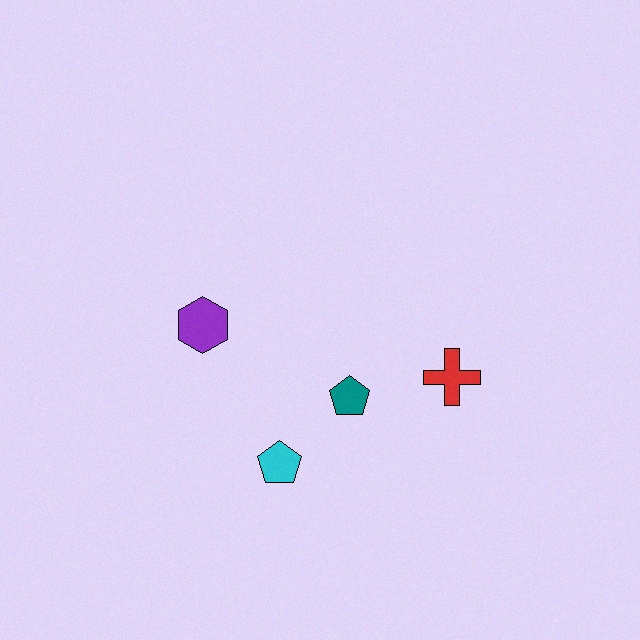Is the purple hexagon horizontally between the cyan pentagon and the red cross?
No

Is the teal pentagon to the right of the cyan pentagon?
Yes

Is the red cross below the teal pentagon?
No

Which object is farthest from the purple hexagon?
The red cross is farthest from the purple hexagon.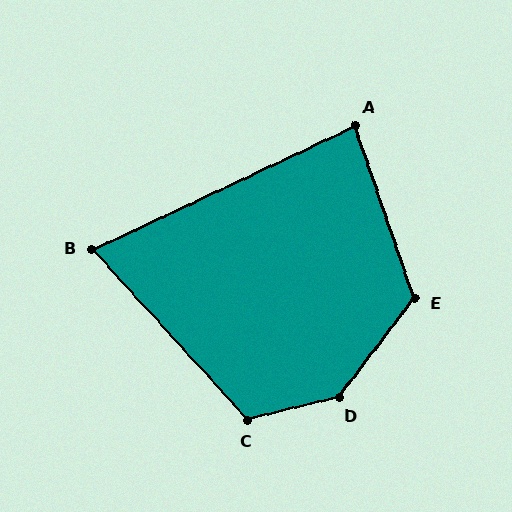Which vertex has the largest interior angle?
D, at approximately 141 degrees.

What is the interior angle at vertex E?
Approximately 124 degrees (obtuse).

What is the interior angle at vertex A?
Approximately 84 degrees (acute).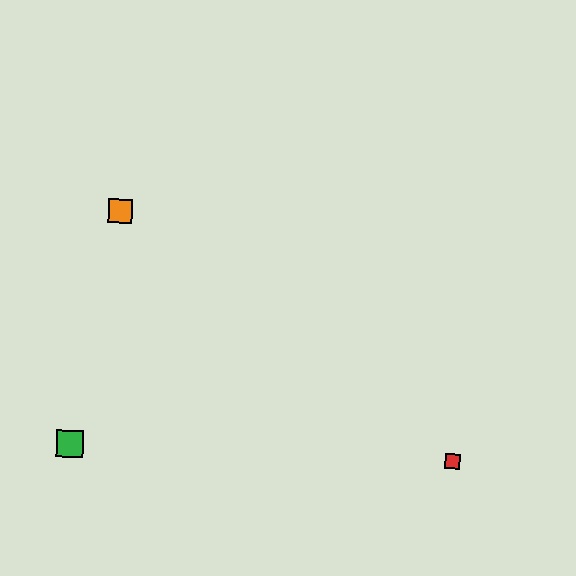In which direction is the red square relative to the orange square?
The red square is to the right of the orange square.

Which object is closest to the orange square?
The green square is closest to the orange square.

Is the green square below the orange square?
Yes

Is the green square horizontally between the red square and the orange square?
No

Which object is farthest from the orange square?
The red square is farthest from the orange square.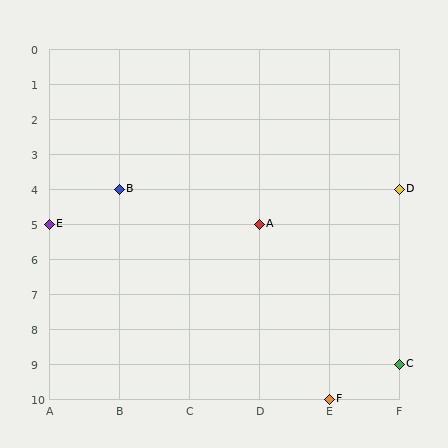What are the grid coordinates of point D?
Point D is at grid coordinates (F, 4).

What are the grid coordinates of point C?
Point C is at grid coordinates (F, 9).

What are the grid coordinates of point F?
Point F is at grid coordinates (E, 10).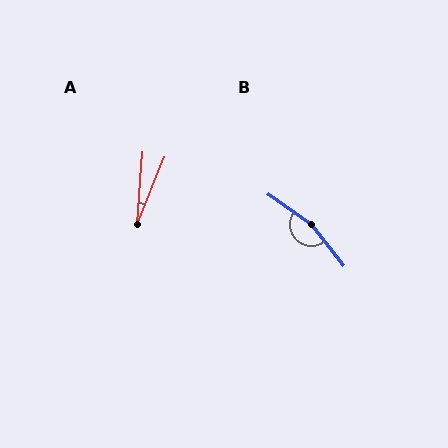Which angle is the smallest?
A, at approximately 17 degrees.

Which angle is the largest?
B, at approximately 163 degrees.